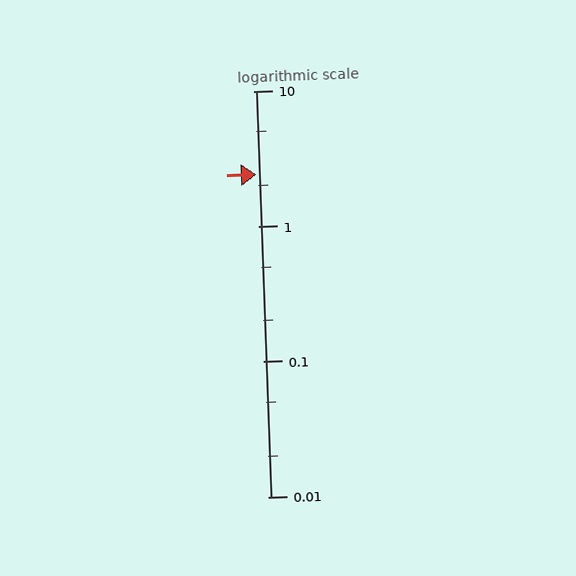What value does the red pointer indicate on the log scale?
The pointer indicates approximately 2.4.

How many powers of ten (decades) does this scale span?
The scale spans 3 decades, from 0.01 to 10.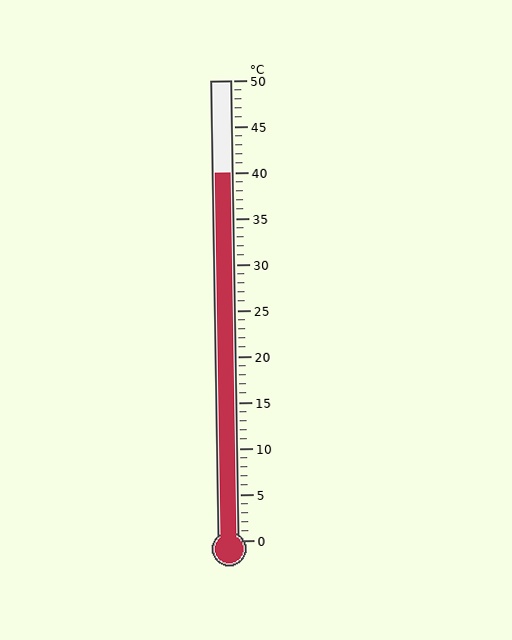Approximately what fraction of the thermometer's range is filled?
The thermometer is filled to approximately 80% of its range.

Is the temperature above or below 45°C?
The temperature is below 45°C.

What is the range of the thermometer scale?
The thermometer scale ranges from 0°C to 50°C.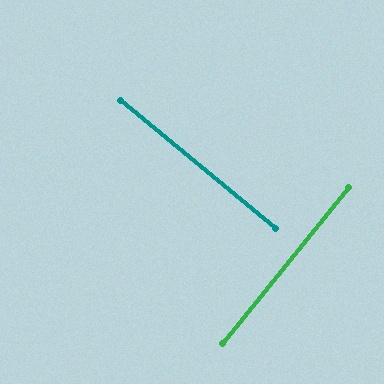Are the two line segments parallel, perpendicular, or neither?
Perpendicular — they meet at approximately 90°.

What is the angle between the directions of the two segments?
Approximately 90 degrees.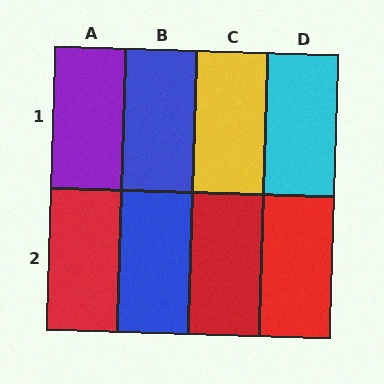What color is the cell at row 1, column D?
Cyan.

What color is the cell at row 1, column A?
Purple.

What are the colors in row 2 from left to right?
Red, blue, red, red.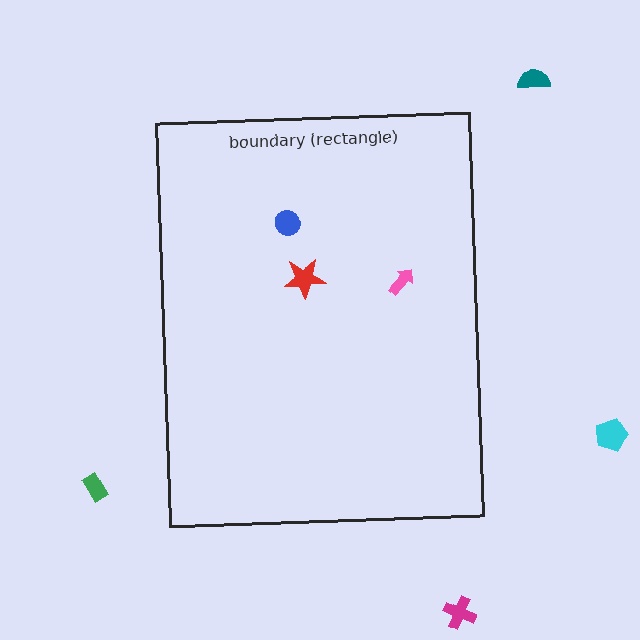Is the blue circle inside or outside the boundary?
Inside.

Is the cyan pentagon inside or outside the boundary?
Outside.